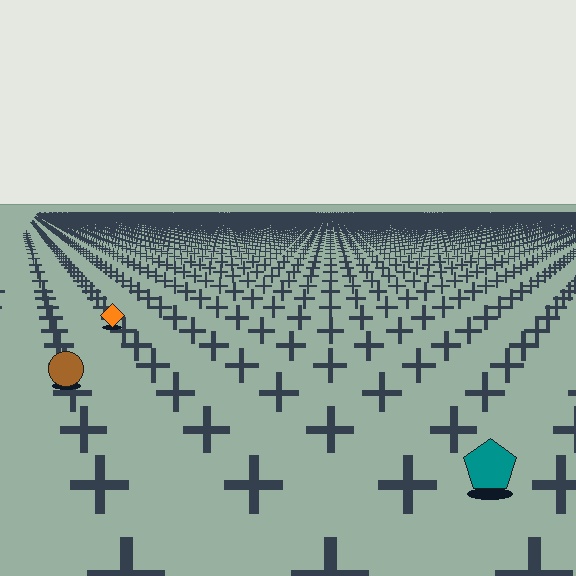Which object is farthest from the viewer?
The orange diamond is farthest from the viewer. It appears smaller and the ground texture around it is denser.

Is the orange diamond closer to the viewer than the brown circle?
No. The brown circle is closer — you can tell from the texture gradient: the ground texture is coarser near it.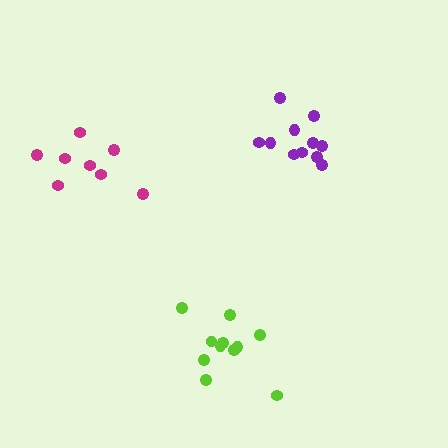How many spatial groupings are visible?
There are 3 spatial groupings.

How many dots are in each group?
Group 1: 8 dots, Group 2: 11 dots, Group 3: 11 dots (30 total).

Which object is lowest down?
The lime cluster is bottommost.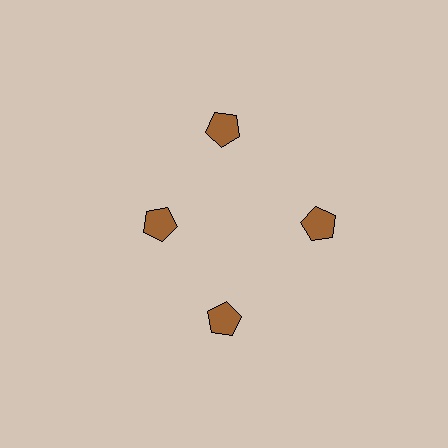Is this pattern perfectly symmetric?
No. The 4 brown pentagons are arranged in a ring, but one element near the 9 o'clock position is pulled inward toward the center, breaking the 4-fold rotational symmetry.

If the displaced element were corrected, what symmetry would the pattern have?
It would have 4-fold rotational symmetry — the pattern would map onto itself every 90 degrees.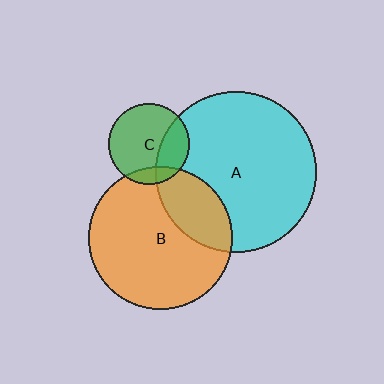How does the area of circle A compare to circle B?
Approximately 1.3 times.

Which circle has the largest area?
Circle A (cyan).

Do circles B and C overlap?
Yes.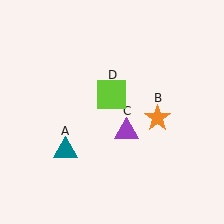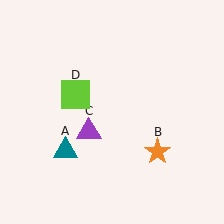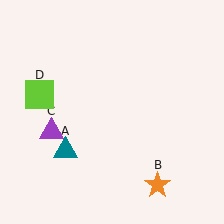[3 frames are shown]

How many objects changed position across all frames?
3 objects changed position: orange star (object B), purple triangle (object C), lime square (object D).